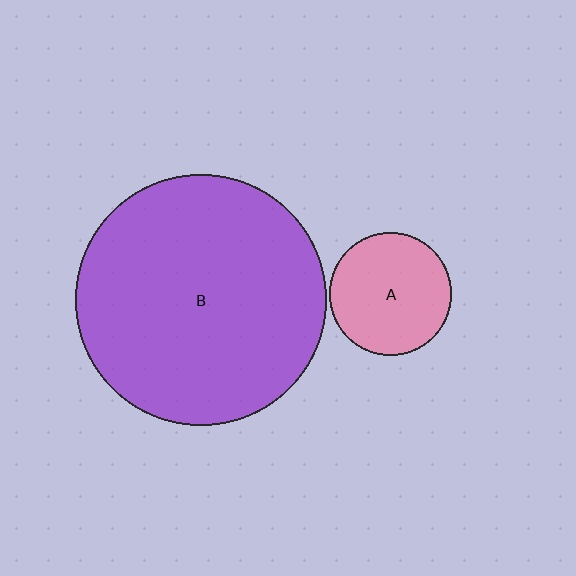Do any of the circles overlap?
No, none of the circles overlap.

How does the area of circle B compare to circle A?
Approximately 4.2 times.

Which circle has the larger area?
Circle B (purple).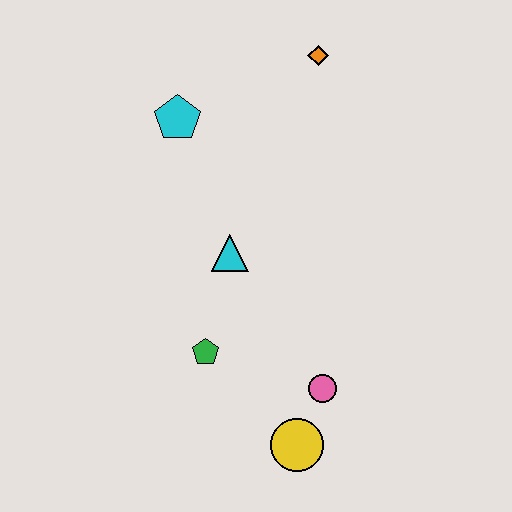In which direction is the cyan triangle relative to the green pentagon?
The cyan triangle is above the green pentagon.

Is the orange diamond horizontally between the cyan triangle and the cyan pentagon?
No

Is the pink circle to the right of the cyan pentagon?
Yes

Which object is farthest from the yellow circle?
The orange diamond is farthest from the yellow circle.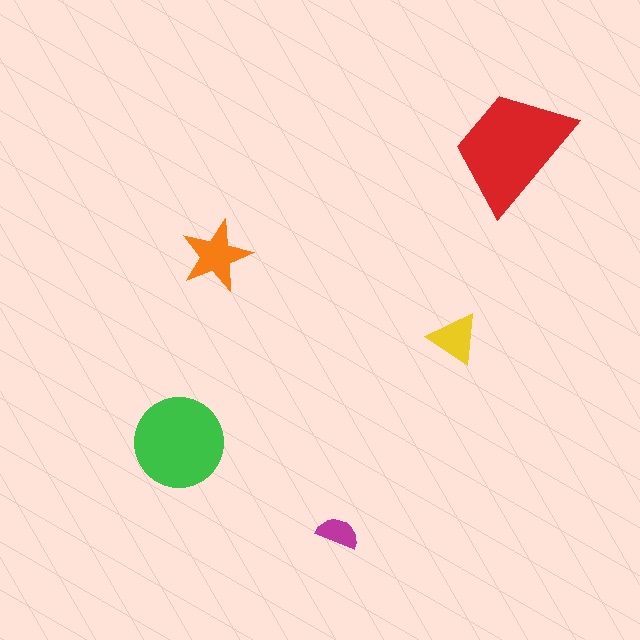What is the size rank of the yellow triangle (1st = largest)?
4th.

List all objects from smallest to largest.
The magenta semicircle, the yellow triangle, the orange star, the green circle, the red trapezoid.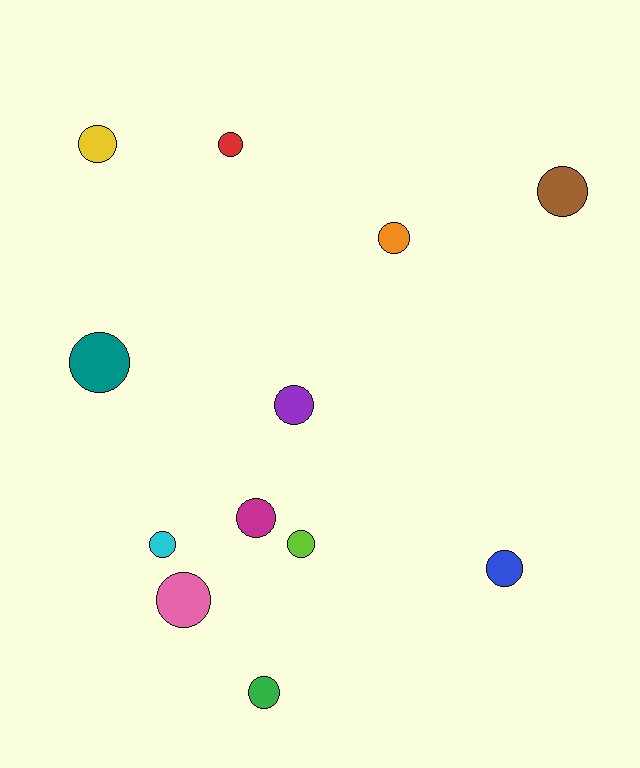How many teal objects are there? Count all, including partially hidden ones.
There is 1 teal object.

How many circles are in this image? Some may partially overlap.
There are 12 circles.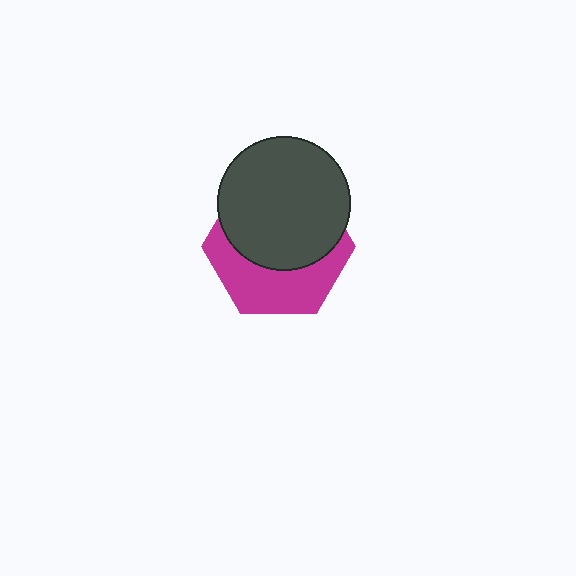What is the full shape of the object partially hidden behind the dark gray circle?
The partially hidden object is a magenta hexagon.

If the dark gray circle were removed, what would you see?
You would see the complete magenta hexagon.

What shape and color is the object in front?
The object in front is a dark gray circle.